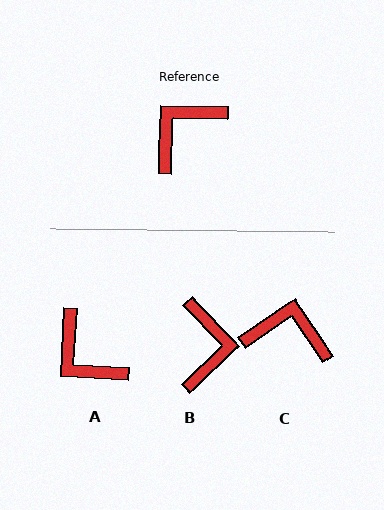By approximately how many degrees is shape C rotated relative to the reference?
Approximately 54 degrees clockwise.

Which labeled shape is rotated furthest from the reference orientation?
B, about 135 degrees away.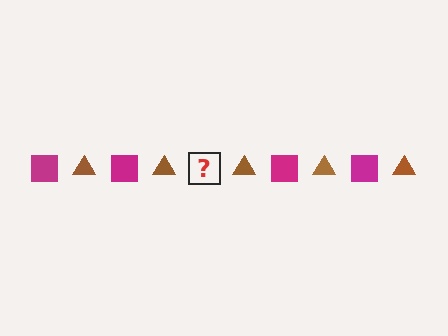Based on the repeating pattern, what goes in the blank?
The blank should be a magenta square.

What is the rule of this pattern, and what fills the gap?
The rule is that the pattern alternates between magenta square and brown triangle. The gap should be filled with a magenta square.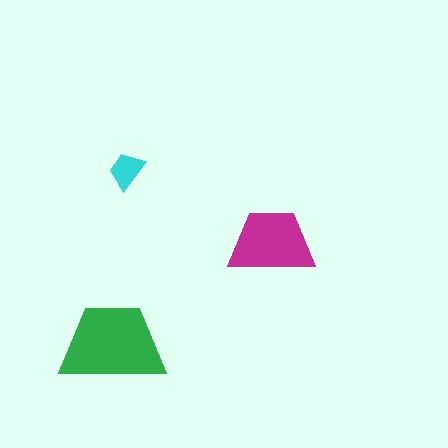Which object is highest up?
The cyan trapezoid is topmost.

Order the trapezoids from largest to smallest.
the green one, the magenta one, the cyan one.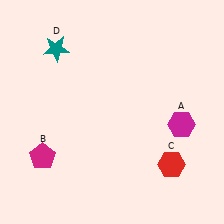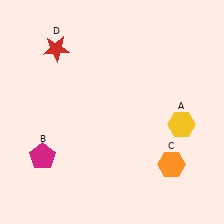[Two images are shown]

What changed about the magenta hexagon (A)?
In Image 1, A is magenta. In Image 2, it changed to yellow.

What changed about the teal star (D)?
In Image 1, D is teal. In Image 2, it changed to red.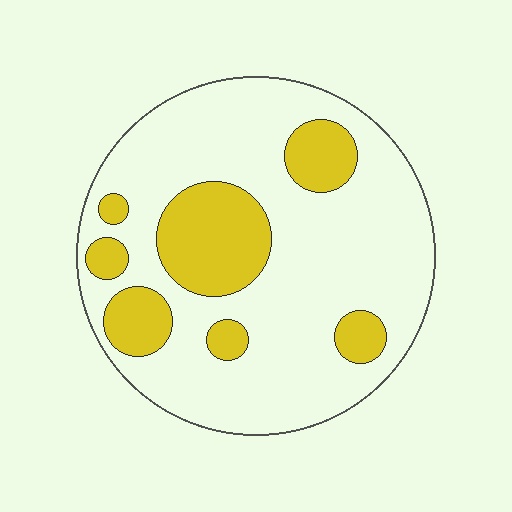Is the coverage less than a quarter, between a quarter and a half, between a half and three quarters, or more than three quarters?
Less than a quarter.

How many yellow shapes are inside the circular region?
7.